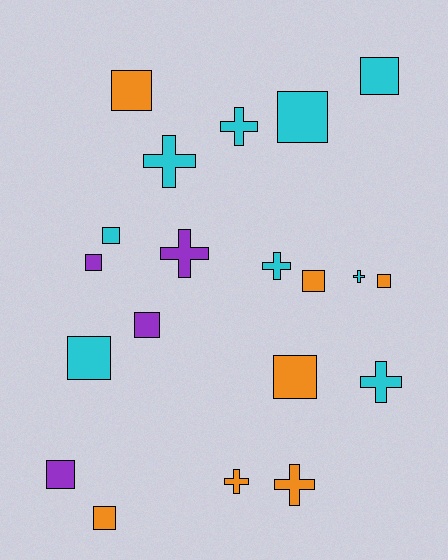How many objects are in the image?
There are 20 objects.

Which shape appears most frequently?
Square, with 12 objects.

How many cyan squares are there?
There are 4 cyan squares.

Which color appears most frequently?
Cyan, with 9 objects.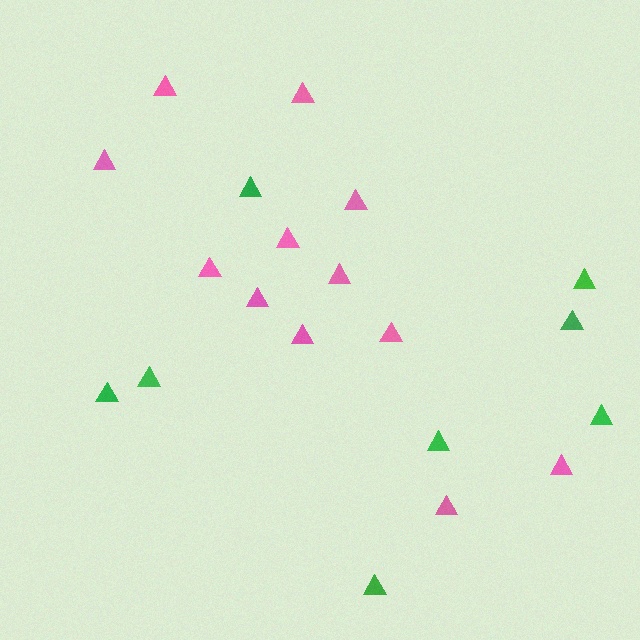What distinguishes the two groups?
There are 2 groups: one group of green triangles (8) and one group of pink triangles (12).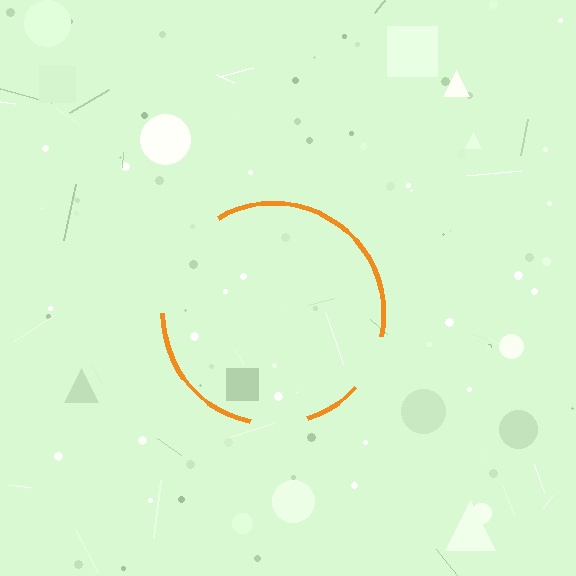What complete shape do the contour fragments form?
The contour fragments form a circle.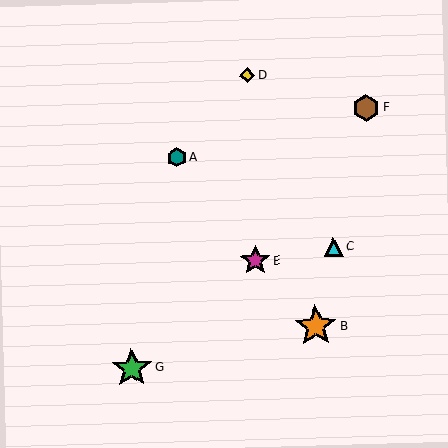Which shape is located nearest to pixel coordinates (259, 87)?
The yellow diamond (labeled D) at (247, 76) is nearest to that location.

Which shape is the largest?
The orange star (labeled B) is the largest.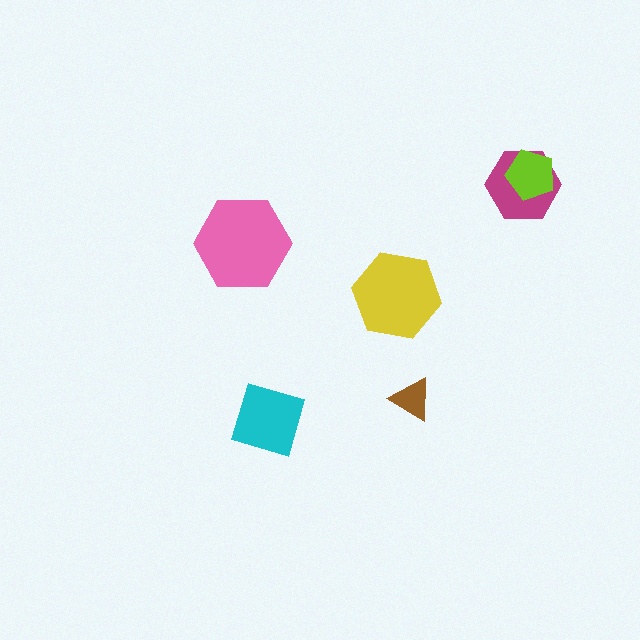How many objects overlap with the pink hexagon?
0 objects overlap with the pink hexagon.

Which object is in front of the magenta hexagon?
The lime pentagon is in front of the magenta hexagon.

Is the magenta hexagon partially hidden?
Yes, it is partially covered by another shape.